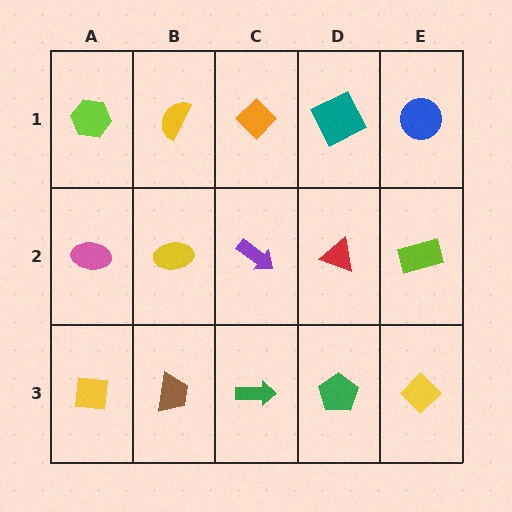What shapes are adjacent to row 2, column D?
A teal square (row 1, column D), a green pentagon (row 3, column D), a purple arrow (row 2, column C), a lime rectangle (row 2, column E).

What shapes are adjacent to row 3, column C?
A purple arrow (row 2, column C), a brown trapezoid (row 3, column B), a green pentagon (row 3, column D).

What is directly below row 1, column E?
A lime rectangle.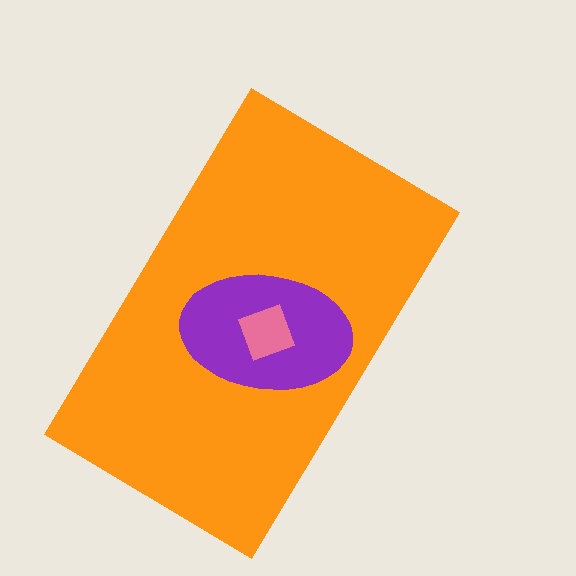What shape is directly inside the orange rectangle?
The purple ellipse.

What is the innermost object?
The pink square.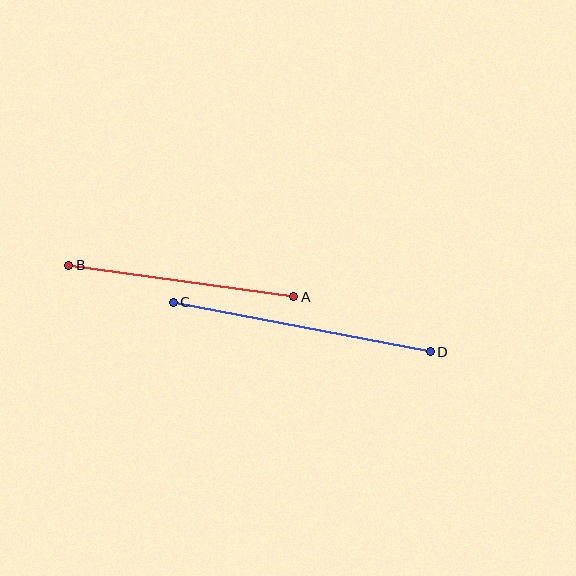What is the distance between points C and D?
The distance is approximately 262 pixels.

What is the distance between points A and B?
The distance is approximately 227 pixels.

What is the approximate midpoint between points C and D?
The midpoint is at approximately (302, 327) pixels.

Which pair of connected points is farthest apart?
Points C and D are farthest apart.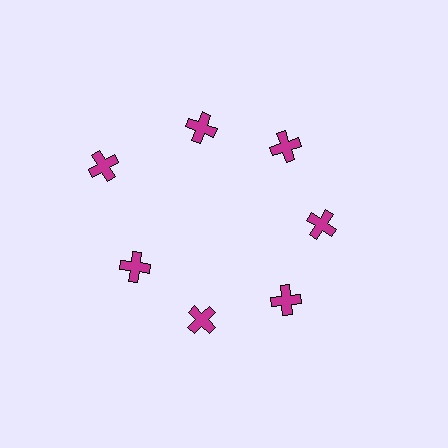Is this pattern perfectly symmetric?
No. The 7 magenta crosses are arranged in a ring, but one element near the 10 o'clock position is pushed outward from the center, breaking the 7-fold rotational symmetry.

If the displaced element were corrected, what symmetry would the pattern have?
It would have 7-fold rotational symmetry — the pattern would map onto itself every 51 degrees.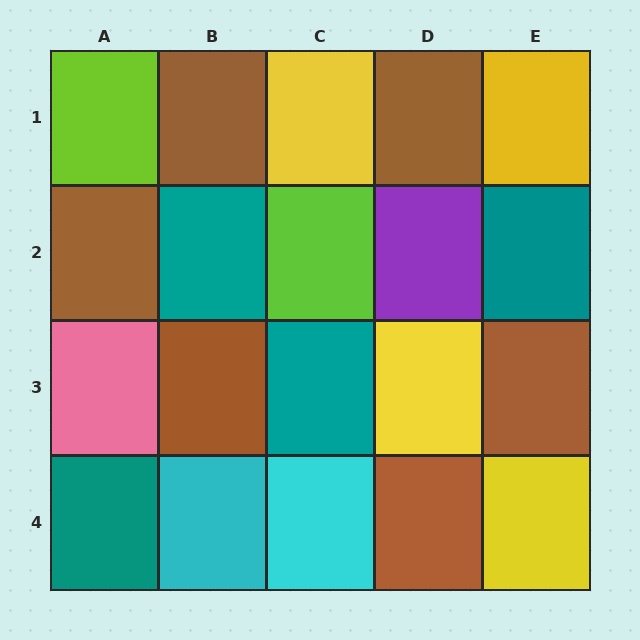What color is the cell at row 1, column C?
Yellow.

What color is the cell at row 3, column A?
Pink.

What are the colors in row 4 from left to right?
Teal, cyan, cyan, brown, yellow.